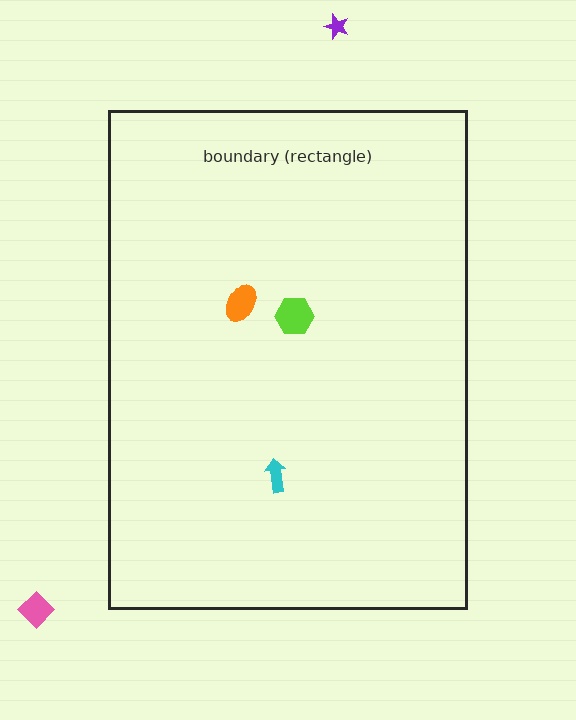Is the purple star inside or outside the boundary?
Outside.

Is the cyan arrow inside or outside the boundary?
Inside.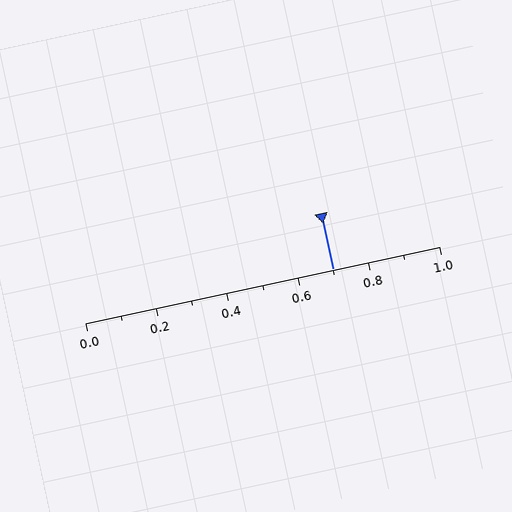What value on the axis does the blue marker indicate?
The marker indicates approximately 0.7.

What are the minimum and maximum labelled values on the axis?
The axis runs from 0.0 to 1.0.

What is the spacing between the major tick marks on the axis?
The major ticks are spaced 0.2 apart.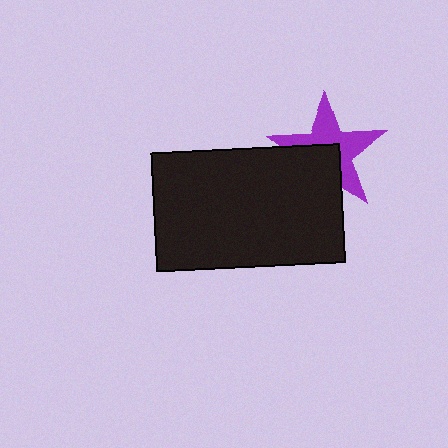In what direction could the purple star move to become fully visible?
The purple star could move toward the upper-right. That would shift it out from behind the black rectangle entirely.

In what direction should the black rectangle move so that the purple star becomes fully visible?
The black rectangle should move toward the lower-left. That is the shortest direction to clear the overlap and leave the purple star fully visible.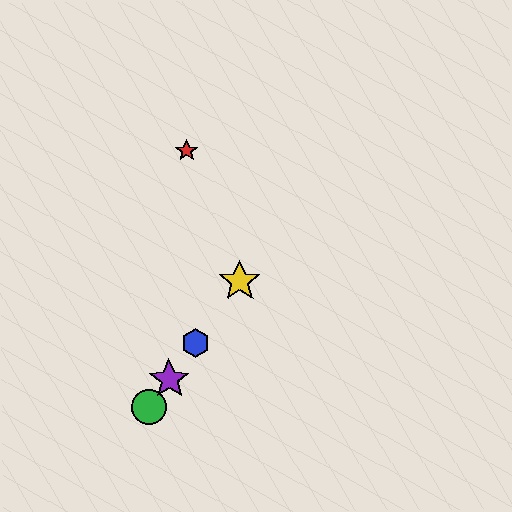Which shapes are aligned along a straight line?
The blue hexagon, the green circle, the yellow star, the purple star are aligned along a straight line.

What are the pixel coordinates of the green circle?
The green circle is at (149, 407).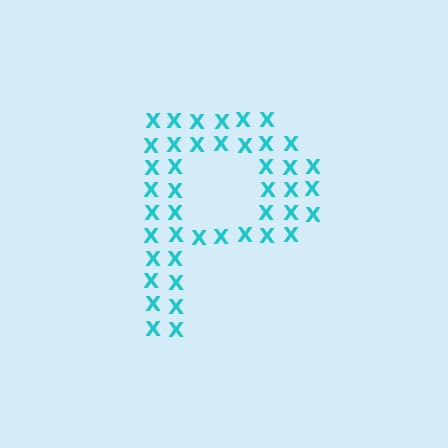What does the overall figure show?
The overall figure shows the letter P.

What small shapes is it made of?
It is made of small letter X's.